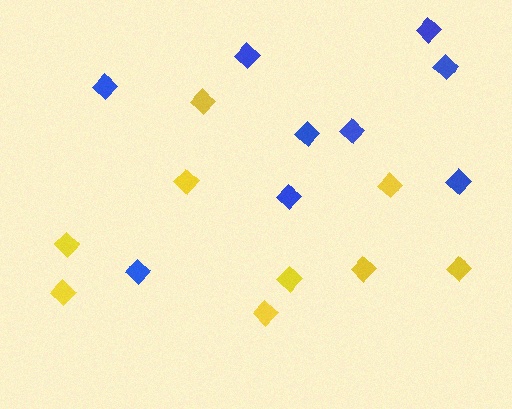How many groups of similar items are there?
There are 2 groups: one group of blue diamonds (9) and one group of yellow diamonds (9).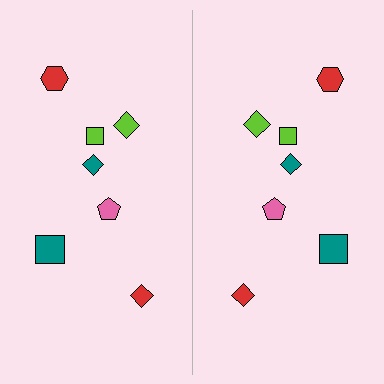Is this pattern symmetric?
Yes, this pattern has bilateral (reflection) symmetry.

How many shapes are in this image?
There are 14 shapes in this image.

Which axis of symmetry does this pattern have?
The pattern has a vertical axis of symmetry running through the center of the image.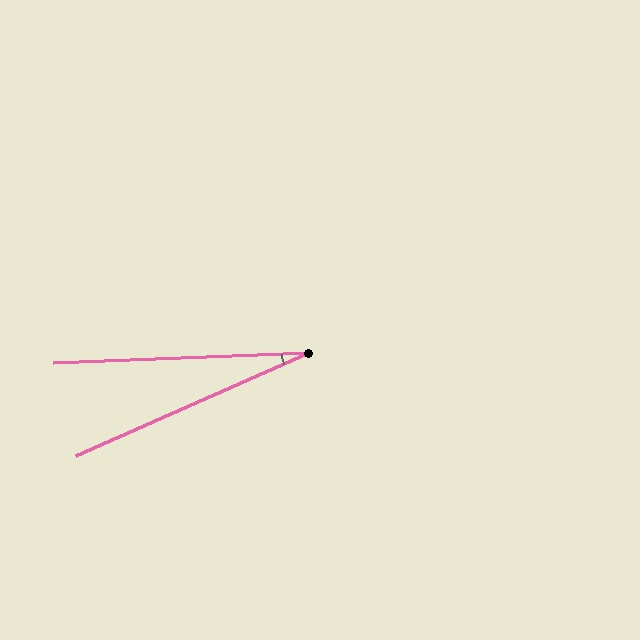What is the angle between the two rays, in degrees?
Approximately 22 degrees.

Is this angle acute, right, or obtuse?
It is acute.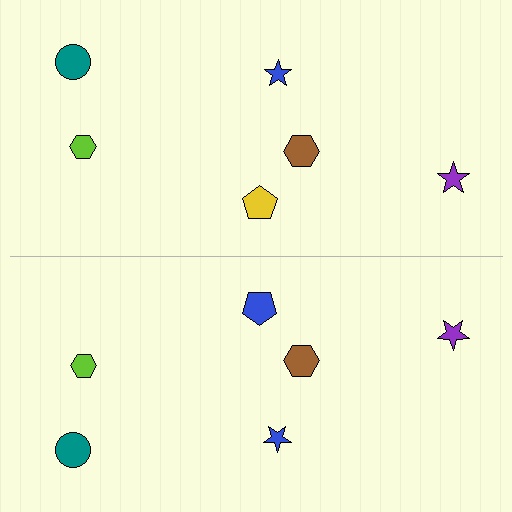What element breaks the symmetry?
The blue pentagon on the bottom side breaks the symmetry — its mirror counterpart is yellow.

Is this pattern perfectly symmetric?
No, the pattern is not perfectly symmetric. The blue pentagon on the bottom side breaks the symmetry — its mirror counterpart is yellow.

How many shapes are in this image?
There are 12 shapes in this image.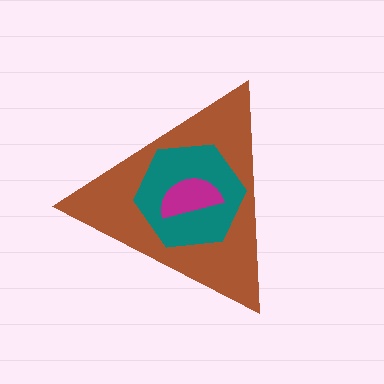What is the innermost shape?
The magenta semicircle.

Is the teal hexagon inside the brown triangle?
Yes.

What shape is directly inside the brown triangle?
The teal hexagon.